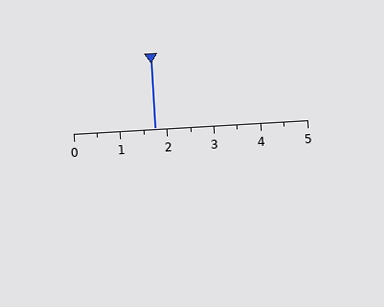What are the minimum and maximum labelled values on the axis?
The axis runs from 0 to 5.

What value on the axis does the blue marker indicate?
The marker indicates approximately 1.8.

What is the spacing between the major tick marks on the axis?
The major ticks are spaced 1 apart.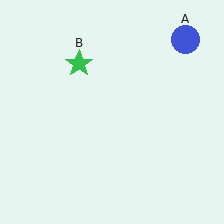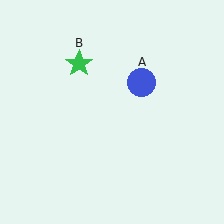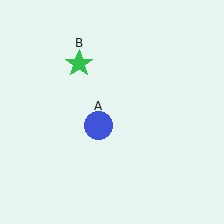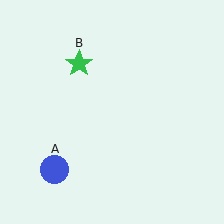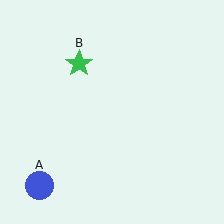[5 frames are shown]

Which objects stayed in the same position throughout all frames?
Green star (object B) remained stationary.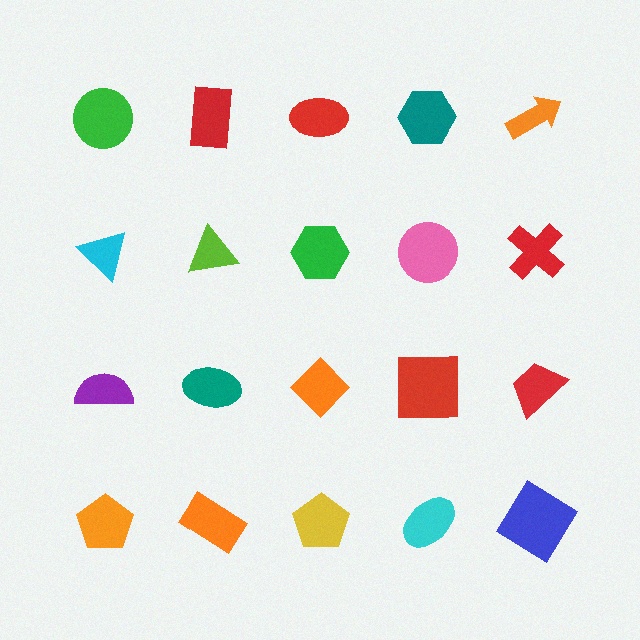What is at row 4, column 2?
An orange rectangle.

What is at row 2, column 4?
A pink circle.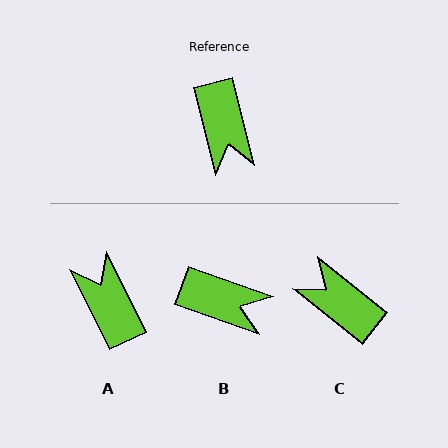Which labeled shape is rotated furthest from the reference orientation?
A, about 168 degrees away.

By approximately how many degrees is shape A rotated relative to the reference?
Approximately 168 degrees clockwise.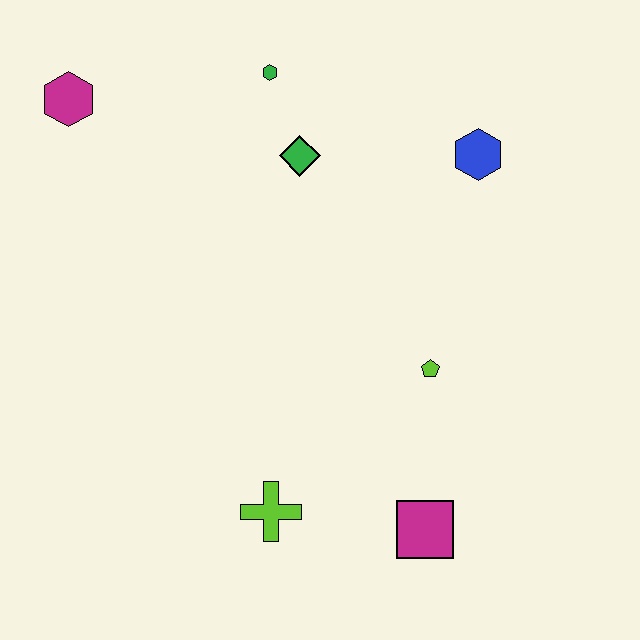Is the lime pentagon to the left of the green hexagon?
No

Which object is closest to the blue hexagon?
The green diamond is closest to the blue hexagon.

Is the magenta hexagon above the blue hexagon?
Yes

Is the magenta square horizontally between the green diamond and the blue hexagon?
Yes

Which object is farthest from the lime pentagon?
The magenta hexagon is farthest from the lime pentagon.